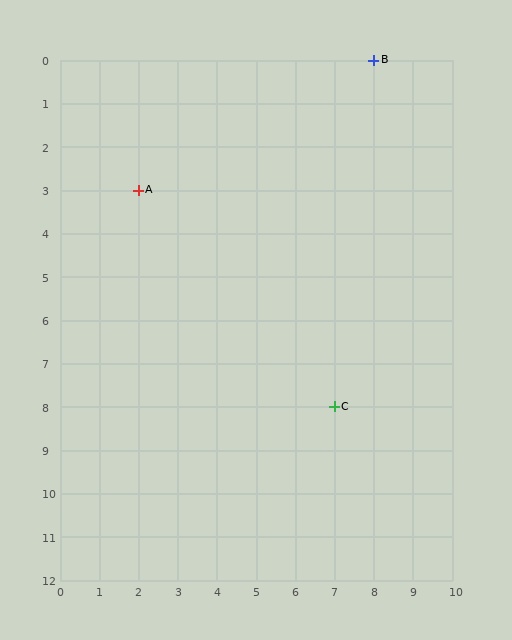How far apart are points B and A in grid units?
Points B and A are 6 columns and 3 rows apart (about 6.7 grid units diagonally).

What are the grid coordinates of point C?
Point C is at grid coordinates (7, 8).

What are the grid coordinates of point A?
Point A is at grid coordinates (2, 3).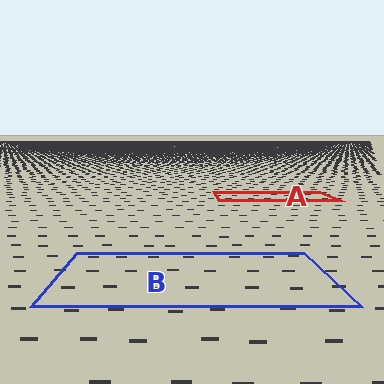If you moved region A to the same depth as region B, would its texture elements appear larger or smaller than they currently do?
They would appear larger. At a closer depth, the same texture elements are projected at a bigger on-screen size.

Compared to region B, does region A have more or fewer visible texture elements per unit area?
Region A has more texture elements per unit area — they are packed more densely because it is farther away.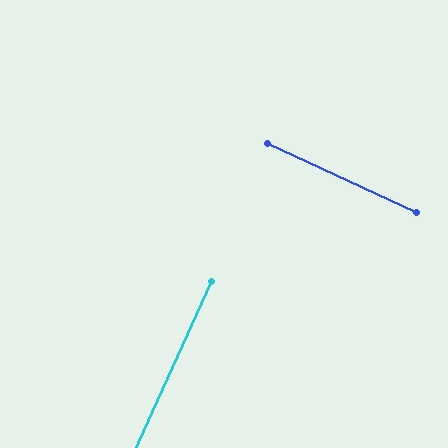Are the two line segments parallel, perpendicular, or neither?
Perpendicular — they meet at approximately 89°.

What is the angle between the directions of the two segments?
Approximately 89 degrees.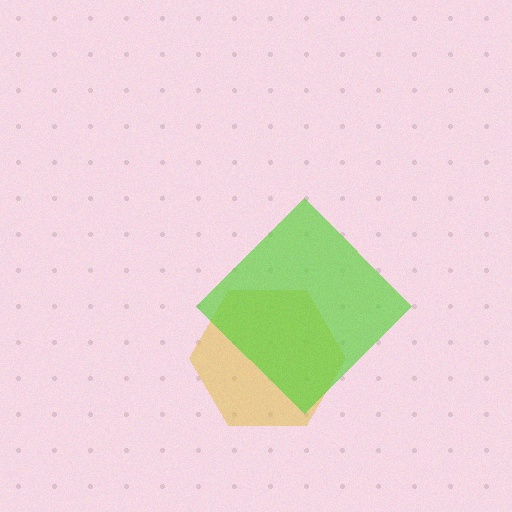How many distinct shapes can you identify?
There are 2 distinct shapes: a yellow hexagon, a lime diamond.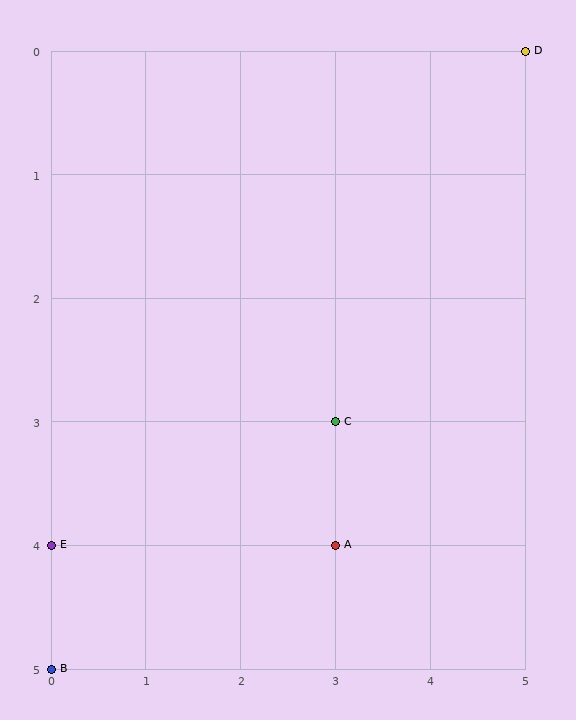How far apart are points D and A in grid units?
Points D and A are 2 columns and 4 rows apart (about 4.5 grid units diagonally).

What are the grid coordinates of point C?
Point C is at grid coordinates (3, 3).